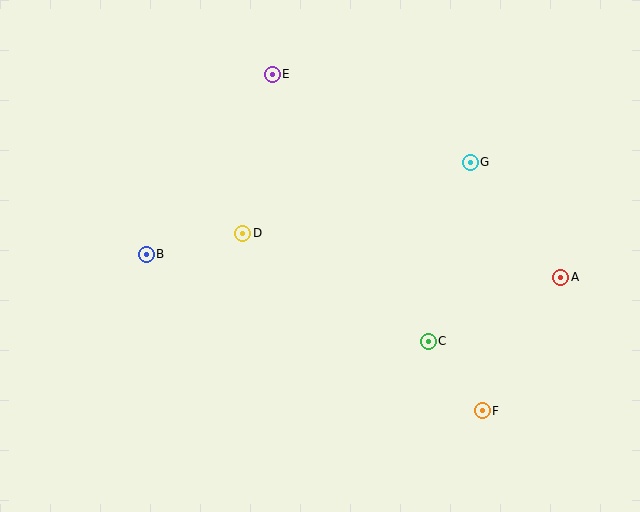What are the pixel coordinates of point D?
Point D is at (243, 233).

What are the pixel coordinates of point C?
Point C is at (428, 341).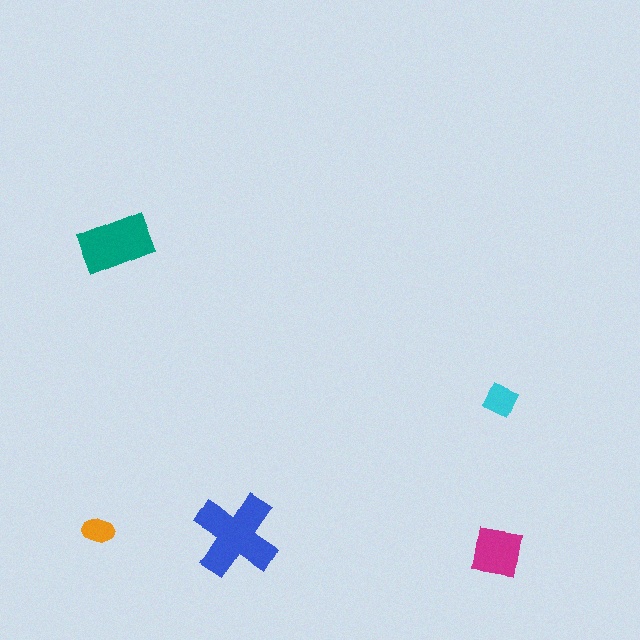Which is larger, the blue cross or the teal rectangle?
The blue cross.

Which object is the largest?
The blue cross.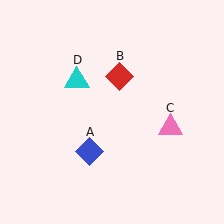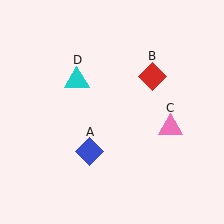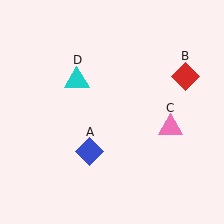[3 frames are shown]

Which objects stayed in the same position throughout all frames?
Blue diamond (object A) and pink triangle (object C) and cyan triangle (object D) remained stationary.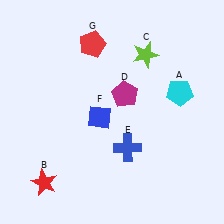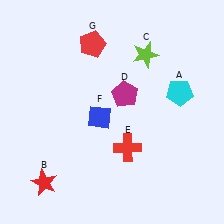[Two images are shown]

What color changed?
The cross (E) changed from blue in Image 1 to red in Image 2.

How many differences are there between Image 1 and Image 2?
There is 1 difference between the two images.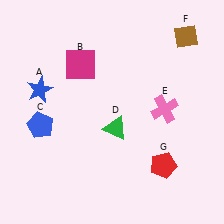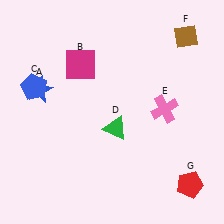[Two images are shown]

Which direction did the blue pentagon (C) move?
The blue pentagon (C) moved up.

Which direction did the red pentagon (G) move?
The red pentagon (G) moved right.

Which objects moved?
The objects that moved are: the blue pentagon (C), the red pentagon (G).